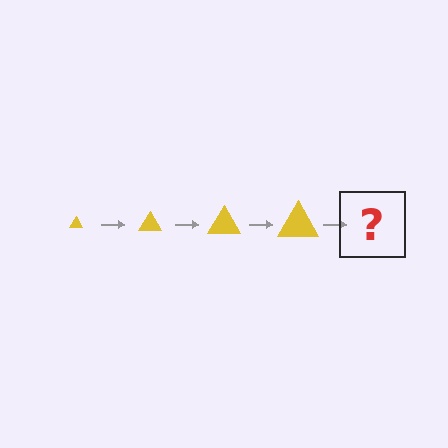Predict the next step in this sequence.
The next step is a yellow triangle, larger than the previous one.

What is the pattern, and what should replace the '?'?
The pattern is that the triangle gets progressively larger each step. The '?' should be a yellow triangle, larger than the previous one.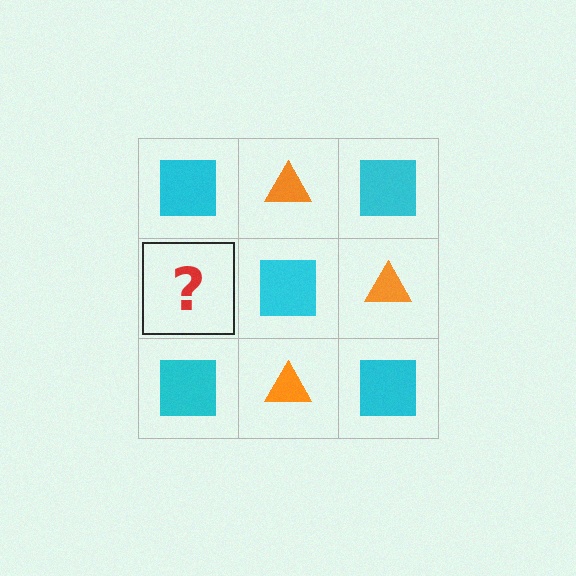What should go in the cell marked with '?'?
The missing cell should contain an orange triangle.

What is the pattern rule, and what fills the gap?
The rule is that it alternates cyan square and orange triangle in a checkerboard pattern. The gap should be filled with an orange triangle.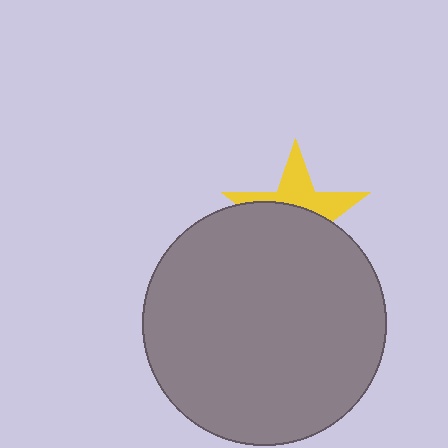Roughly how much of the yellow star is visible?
A small part of it is visible (roughly 42%).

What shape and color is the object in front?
The object in front is a gray circle.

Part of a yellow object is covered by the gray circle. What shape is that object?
It is a star.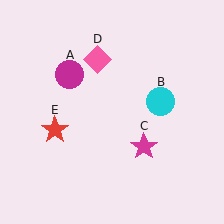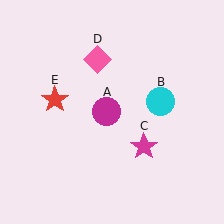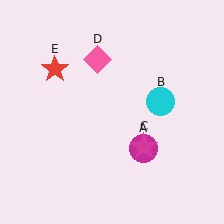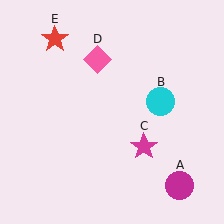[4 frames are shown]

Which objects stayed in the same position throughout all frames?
Cyan circle (object B) and magenta star (object C) and pink diamond (object D) remained stationary.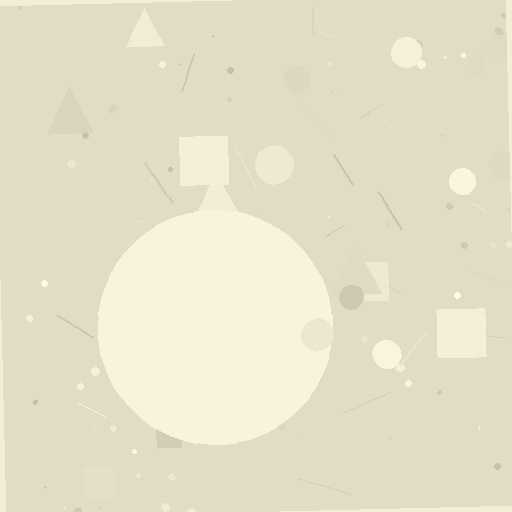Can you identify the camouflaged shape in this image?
The camouflaged shape is a circle.